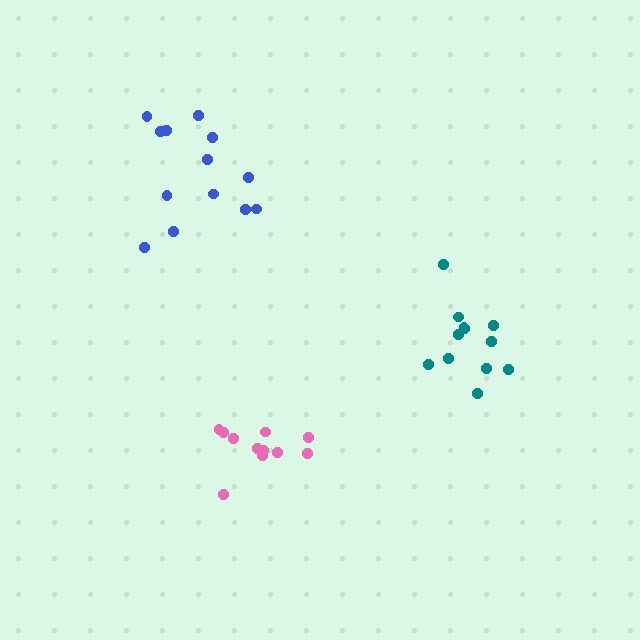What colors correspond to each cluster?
The clusters are colored: pink, blue, teal.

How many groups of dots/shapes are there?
There are 3 groups.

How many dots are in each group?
Group 1: 11 dots, Group 2: 13 dots, Group 3: 12 dots (36 total).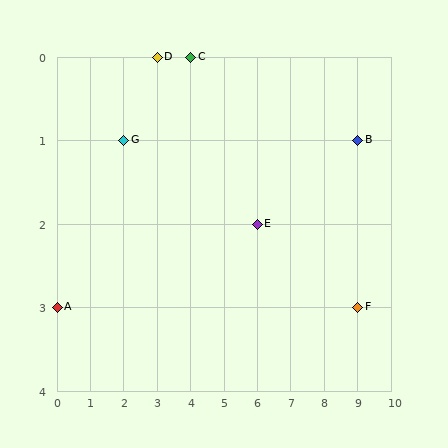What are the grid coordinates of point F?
Point F is at grid coordinates (9, 3).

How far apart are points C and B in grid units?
Points C and B are 5 columns and 1 row apart (about 5.1 grid units diagonally).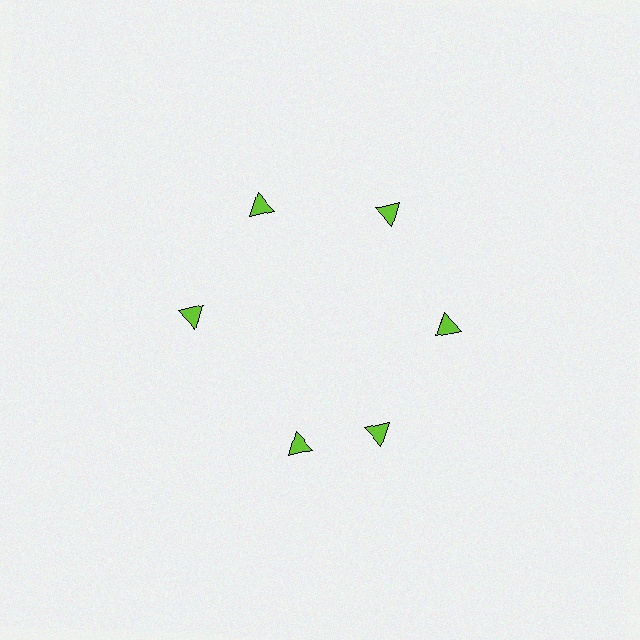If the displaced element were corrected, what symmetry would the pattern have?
It would have 6-fold rotational symmetry — the pattern would map onto itself every 60 degrees.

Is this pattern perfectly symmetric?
No. The 6 lime triangles are arranged in a ring, but one element near the 7 o'clock position is rotated out of alignment along the ring, breaking the 6-fold rotational symmetry.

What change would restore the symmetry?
The symmetry would be restored by rotating it back into even spacing with its neighbors so that all 6 triangles sit at equal angles and equal distance from the center.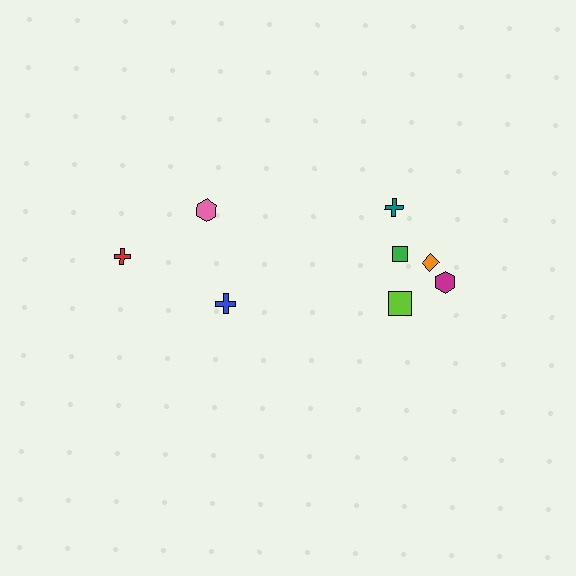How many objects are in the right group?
There are 5 objects.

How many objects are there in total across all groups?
There are 8 objects.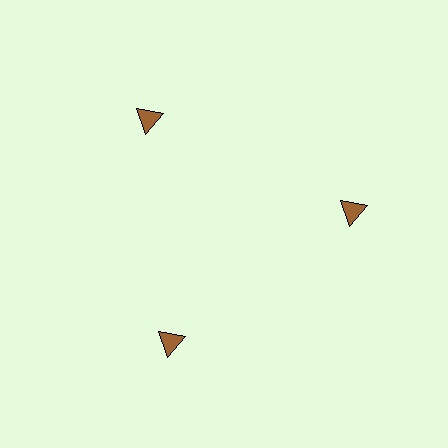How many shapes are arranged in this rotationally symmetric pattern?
There are 3 shapes, arranged in 3 groups of 1.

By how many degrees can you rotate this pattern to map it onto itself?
The pattern maps onto itself every 120 degrees of rotation.